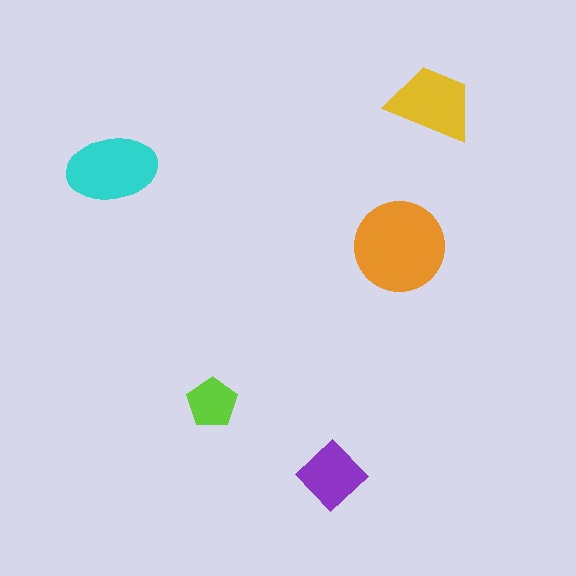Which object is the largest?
The orange circle.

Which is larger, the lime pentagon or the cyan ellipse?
The cyan ellipse.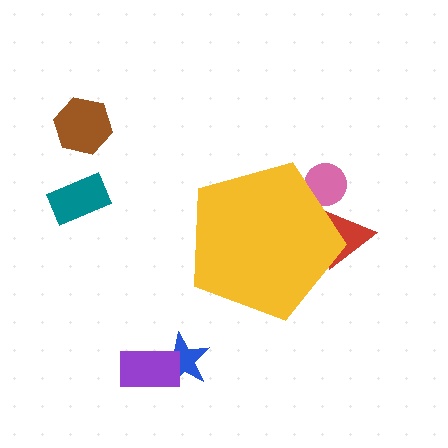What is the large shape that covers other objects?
A yellow pentagon.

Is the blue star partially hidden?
No, the blue star is fully visible.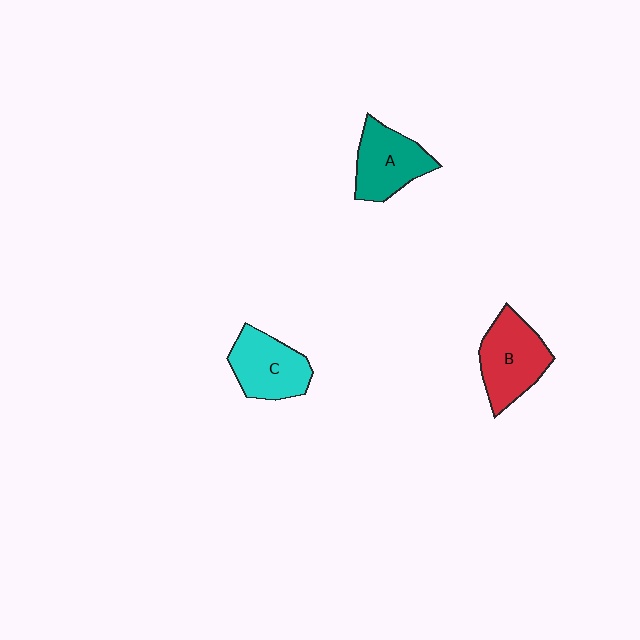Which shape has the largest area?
Shape B (red).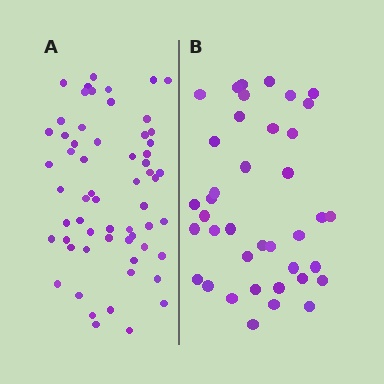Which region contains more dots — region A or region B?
Region A (the left region) has more dots.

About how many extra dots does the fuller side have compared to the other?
Region A has approximately 20 more dots than region B.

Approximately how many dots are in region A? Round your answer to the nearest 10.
About 60 dots.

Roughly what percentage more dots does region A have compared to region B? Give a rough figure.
About 55% more.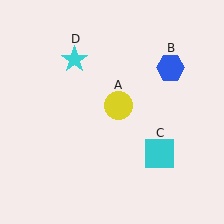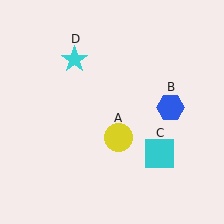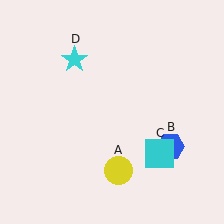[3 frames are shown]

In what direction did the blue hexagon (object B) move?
The blue hexagon (object B) moved down.